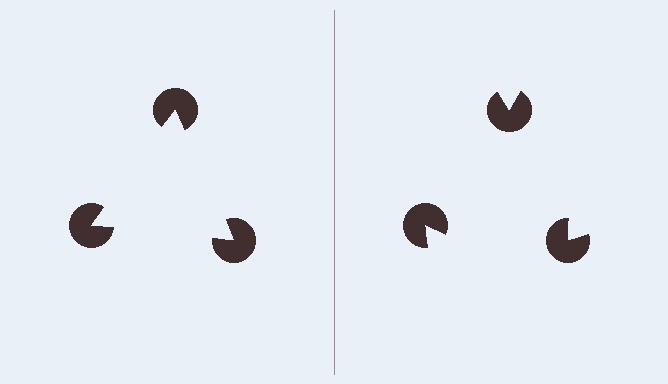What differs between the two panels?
The pac-man discs are positioned identically on both sides; only the wedge orientations differ. On the left they align to a triangle; on the right they are misaligned.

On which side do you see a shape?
An illusory triangle appears on the left side. On the right side the wedge cuts are rotated, so no coherent shape forms.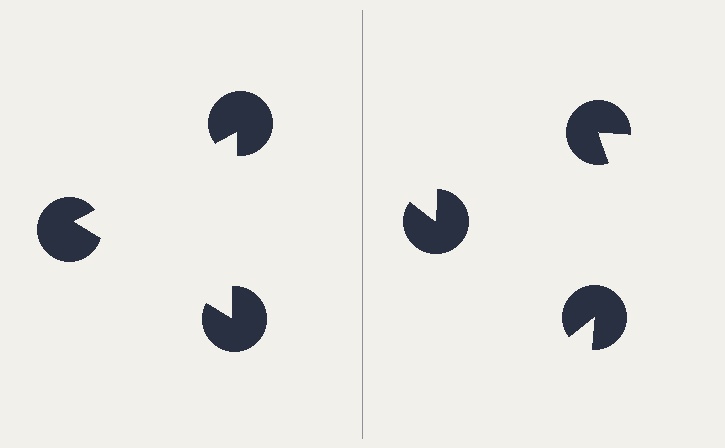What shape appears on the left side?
An illusory triangle.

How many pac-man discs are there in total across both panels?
6 — 3 on each side.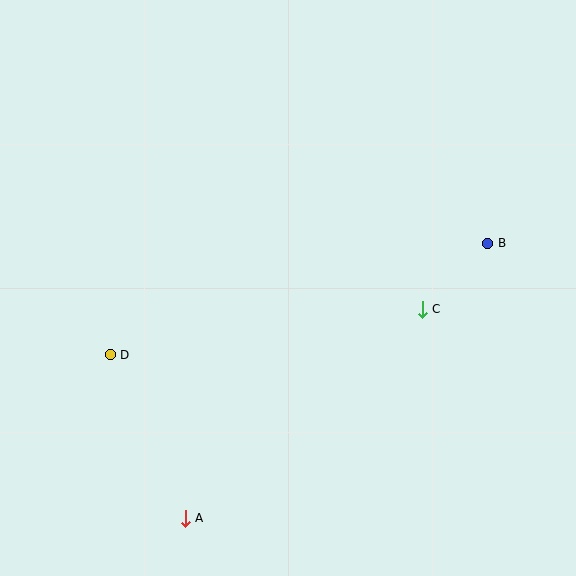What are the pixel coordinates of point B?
Point B is at (488, 243).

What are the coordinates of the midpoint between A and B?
The midpoint between A and B is at (337, 381).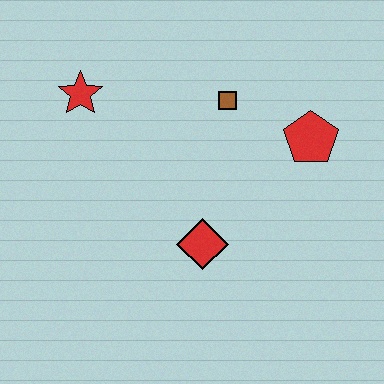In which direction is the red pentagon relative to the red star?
The red pentagon is to the right of the red star.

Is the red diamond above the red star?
No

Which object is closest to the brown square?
The red pentagon is closest to the brown square.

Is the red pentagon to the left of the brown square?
No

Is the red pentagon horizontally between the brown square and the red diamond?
No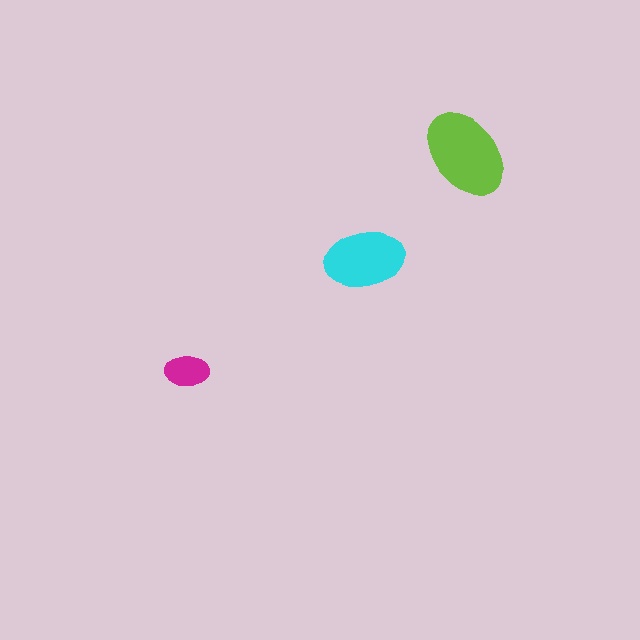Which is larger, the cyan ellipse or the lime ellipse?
The lime one.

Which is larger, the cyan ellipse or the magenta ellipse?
The cyan one.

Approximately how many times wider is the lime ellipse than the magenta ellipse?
About 2 times wider.